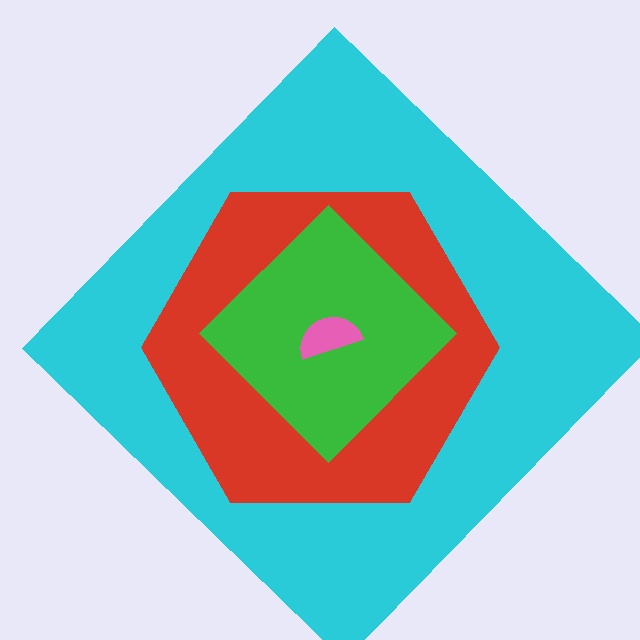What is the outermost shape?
The cyan diamond.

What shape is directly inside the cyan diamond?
The red hexagon.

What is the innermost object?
The pink semicircle.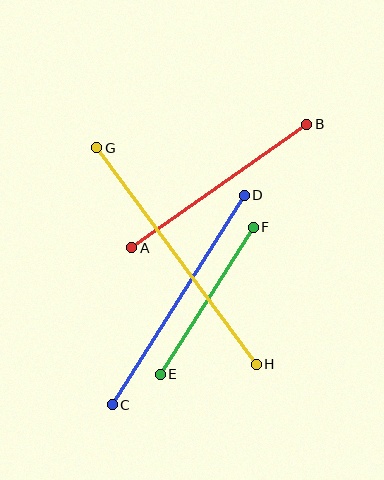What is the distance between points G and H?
The distance is approximately 269 pixels.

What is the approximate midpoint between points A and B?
The midpoint is at approximately (219, 186) pixels.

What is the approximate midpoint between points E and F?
The midpoint is at approximately (207, 301) pixels.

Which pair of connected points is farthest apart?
Points G and H are farthest apart.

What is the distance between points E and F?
The distance is approximately 174 pixels.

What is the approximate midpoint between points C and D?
The midpoint is at approximately (178, 300) pixels.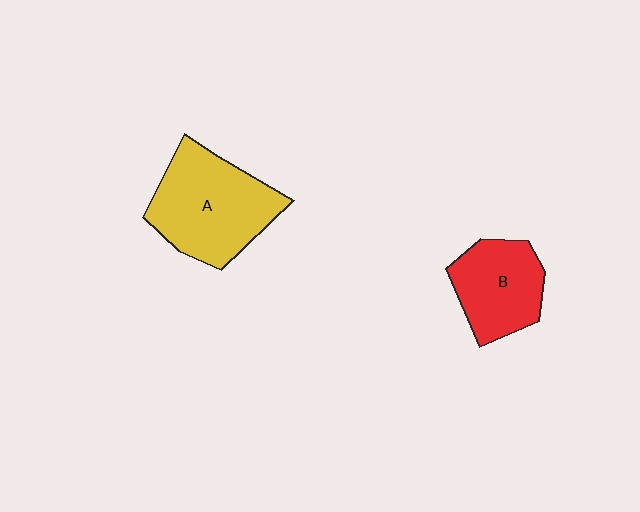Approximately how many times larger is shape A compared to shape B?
Approximately 1.4 times.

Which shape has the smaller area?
Shape B (red).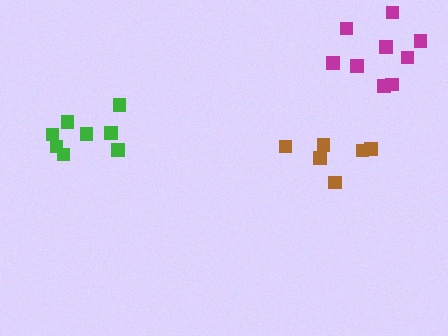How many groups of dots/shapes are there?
There are 3 groups.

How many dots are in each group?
Group 1: 6 dots, Group 2: 9 dots, Group 3: 9 dots (24 total).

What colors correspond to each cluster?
The clusters are colored: brown, magenta, green.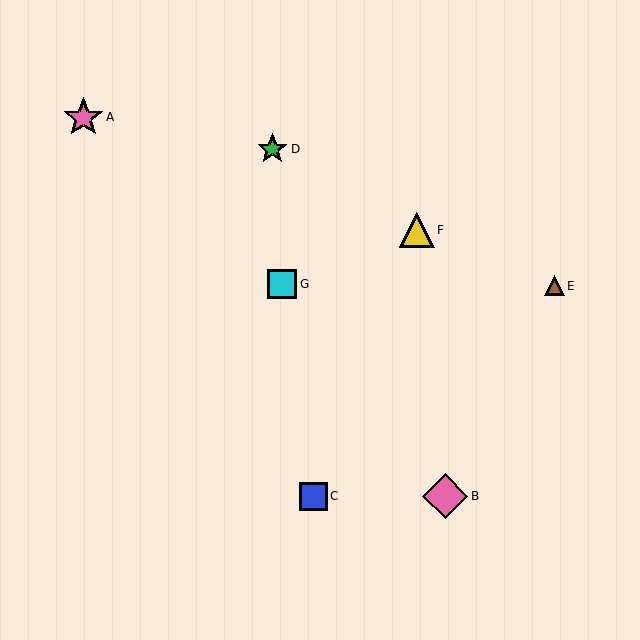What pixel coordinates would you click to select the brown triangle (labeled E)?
Click at (554, 286) to select the brown triangle E.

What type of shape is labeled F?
Shape F is a yellow triangle.